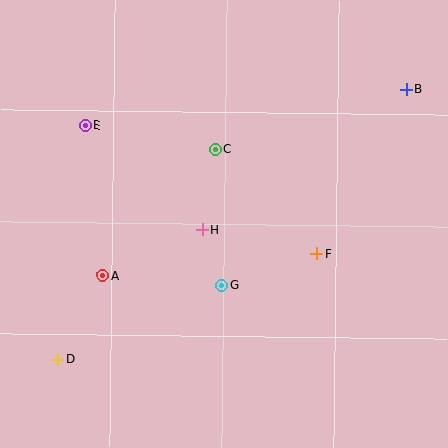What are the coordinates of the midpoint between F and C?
The midpoint between F and C is at (266, 202).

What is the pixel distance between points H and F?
The distance between H and F is 117 pixels.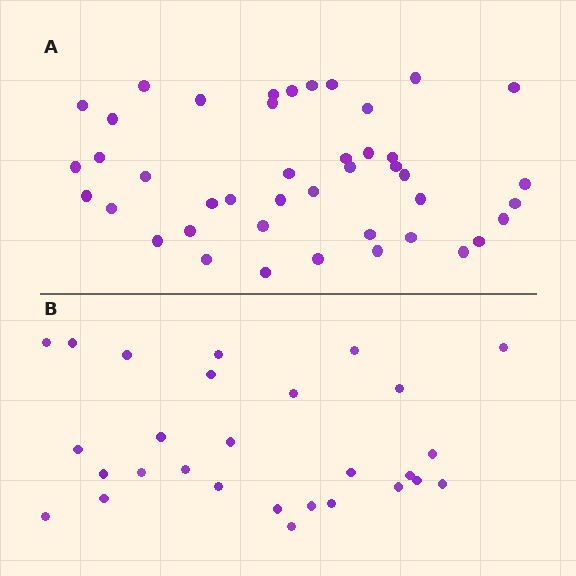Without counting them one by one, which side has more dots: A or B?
Region A (the top region) has more dots.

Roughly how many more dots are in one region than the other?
Region A has approximately 15 more dots than region B.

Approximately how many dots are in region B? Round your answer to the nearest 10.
About 30 dots. (The exact count is 28, which rounds to 30.)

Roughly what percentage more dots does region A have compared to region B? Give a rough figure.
About 55% more.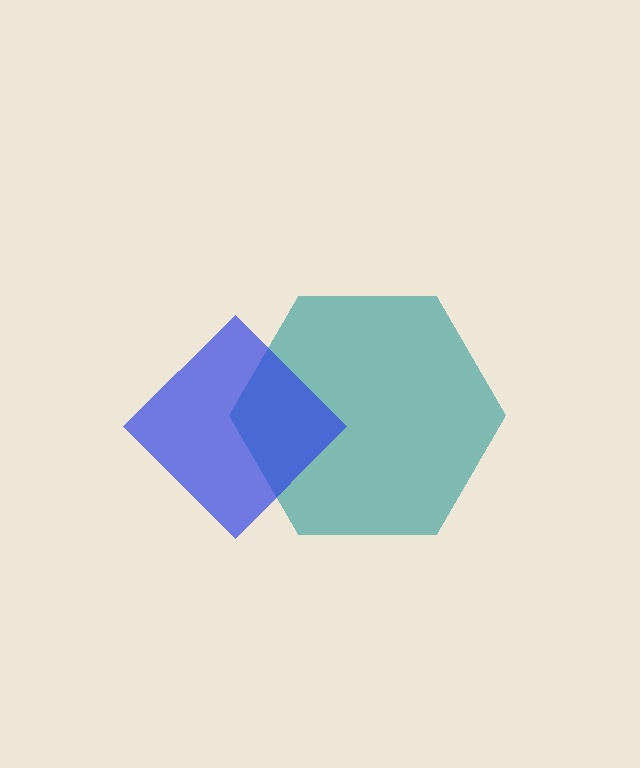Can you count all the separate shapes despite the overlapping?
Yes, there are 2 separate shapes.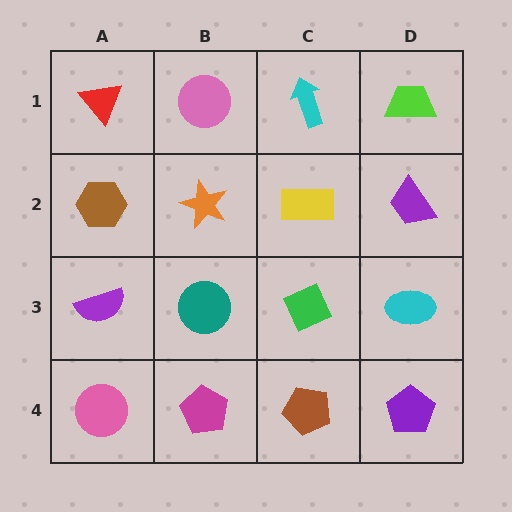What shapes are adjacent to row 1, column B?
An orange star (row 2, column B), a red triangle (row 1, column A), a cyan arrow (row 1, column C).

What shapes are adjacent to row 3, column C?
A yellow rectangle (row 2, column C), a brown pentagon (row 4, column C), a teal circle (row 3, column B), a cyan ellipse (row 3, column D).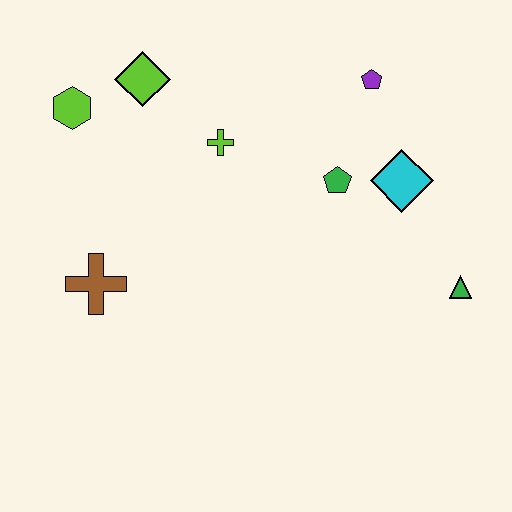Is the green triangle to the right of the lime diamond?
Yes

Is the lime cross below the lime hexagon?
Yes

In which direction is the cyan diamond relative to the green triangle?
The cyan diamond is above the green triangle.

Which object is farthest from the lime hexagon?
The green triangle is farthest from the lime hexagon.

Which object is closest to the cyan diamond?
The green pentagon is closest to the cyan diamond.